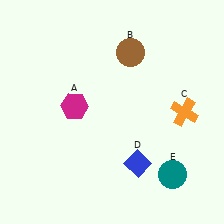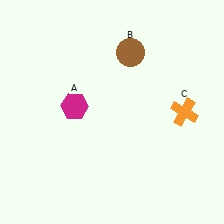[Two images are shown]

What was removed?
The blue diamond (D), the teal circle (E) were removed in Image 2.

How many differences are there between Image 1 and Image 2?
There are 2 differences between the two images.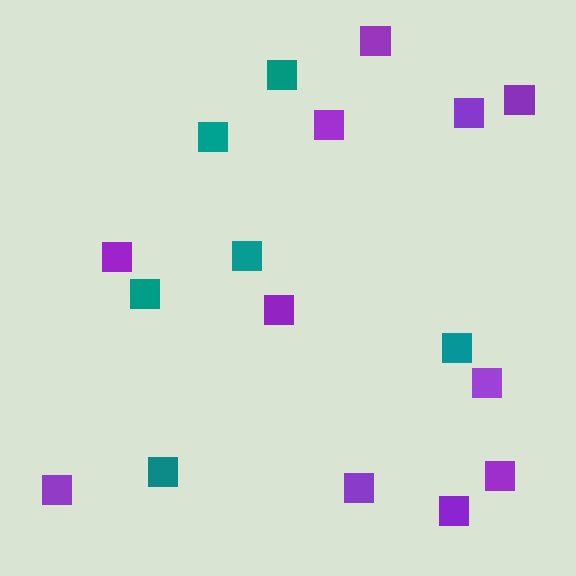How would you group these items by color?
There are 2 groups: one group of teal squares (6) and one group of purple squares (11).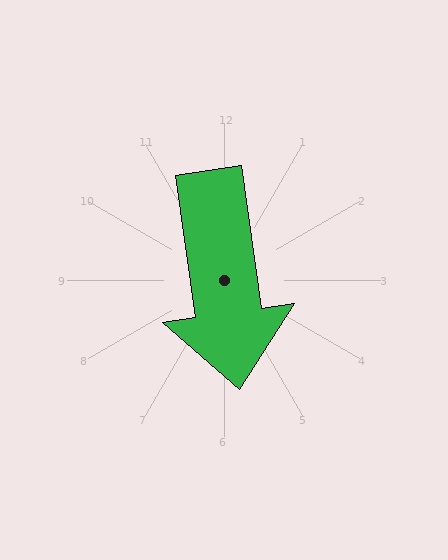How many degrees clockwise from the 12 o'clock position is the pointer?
Approximately 172 degrees.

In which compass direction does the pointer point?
South.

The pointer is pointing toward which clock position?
Roughly 6 o'clock.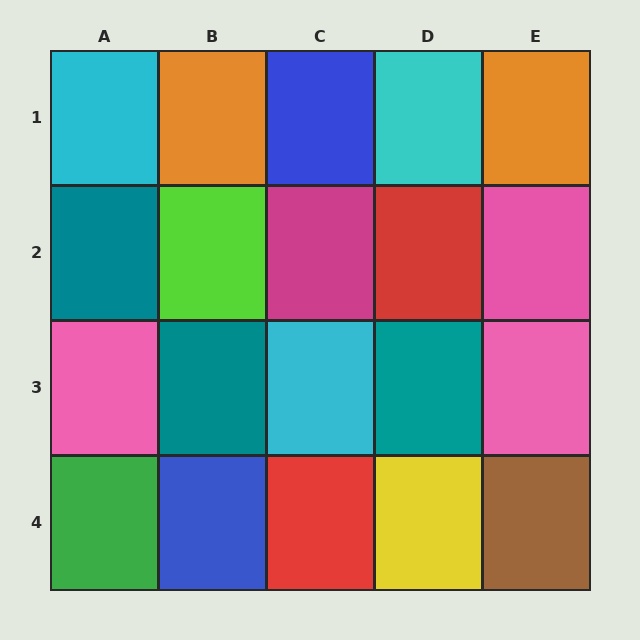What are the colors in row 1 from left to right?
Cyan, orange, blue, cyan, orange.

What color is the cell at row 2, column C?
Magenta.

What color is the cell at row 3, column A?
Pink.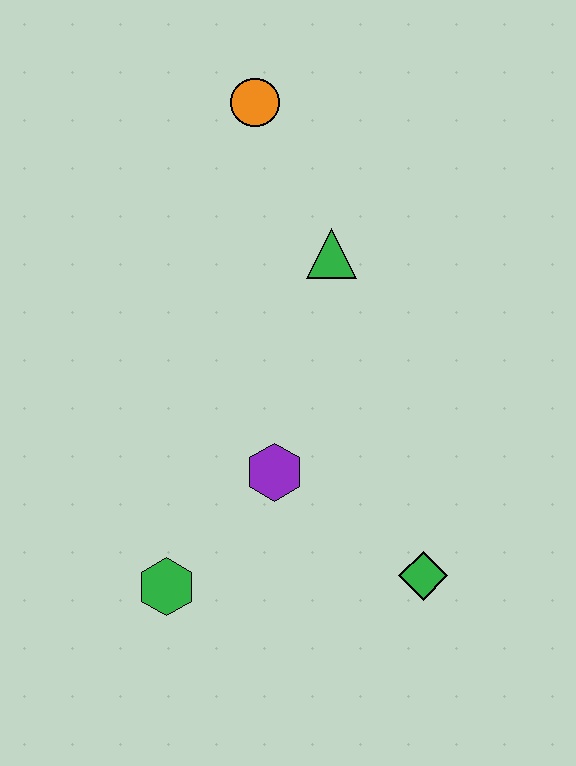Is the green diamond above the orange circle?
No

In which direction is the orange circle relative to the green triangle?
The orange circle is above the green triangle.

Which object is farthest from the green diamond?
The orange circle is farthest from the green diamond.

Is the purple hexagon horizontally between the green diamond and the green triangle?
No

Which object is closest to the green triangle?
The orange circle is closest to the green triangle.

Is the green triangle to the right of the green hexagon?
Yes